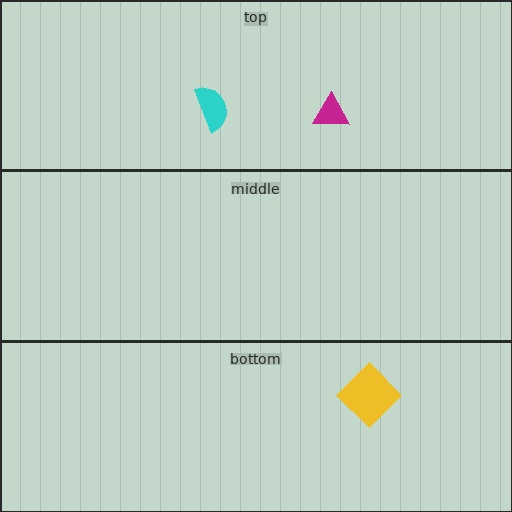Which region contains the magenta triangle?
The top region.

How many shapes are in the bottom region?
1.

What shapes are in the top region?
The magenta triangle, the cyan semicircle.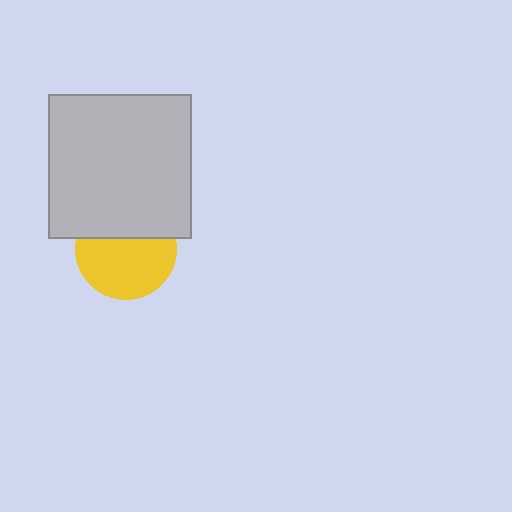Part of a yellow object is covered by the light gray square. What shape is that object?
It is a circle.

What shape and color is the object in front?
The object in front is a light gray square.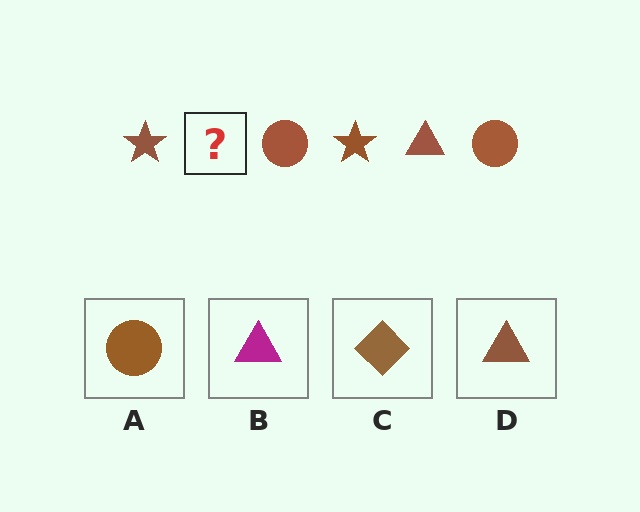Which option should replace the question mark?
Option D.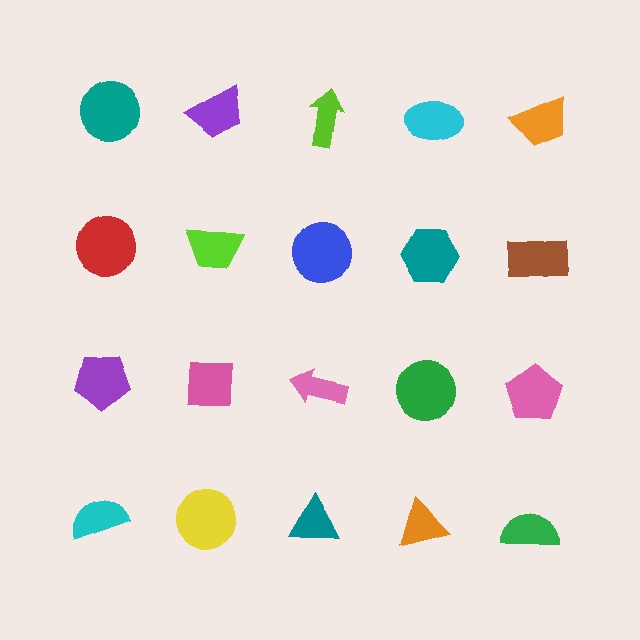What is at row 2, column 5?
A brown rectangle.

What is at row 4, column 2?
A yellow circle.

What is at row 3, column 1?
A purple pentagon.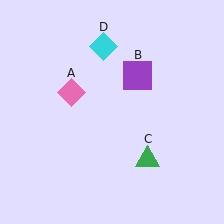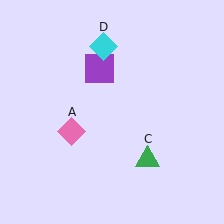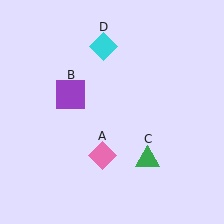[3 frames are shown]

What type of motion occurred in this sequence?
The pink diamond (object A), purple square (object B) rotated counterclockwise around the center of the scene.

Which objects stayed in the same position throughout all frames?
Green triangle (object C) and cyan diamond (object D) remained stationary.